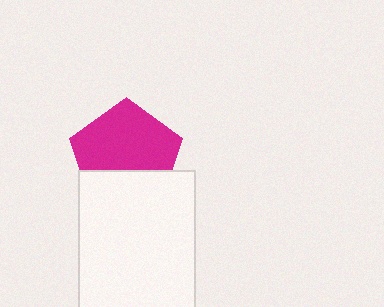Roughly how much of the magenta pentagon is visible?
Most of it is visible (roughly 65%).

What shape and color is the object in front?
The object in front is a white rectangle.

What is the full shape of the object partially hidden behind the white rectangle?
The partially hidden object is a magenta pentagon.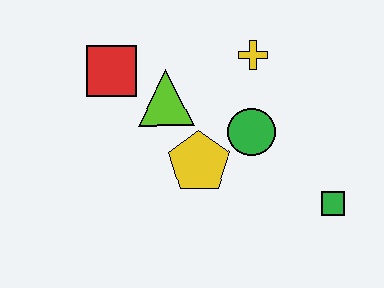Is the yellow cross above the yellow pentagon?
Yes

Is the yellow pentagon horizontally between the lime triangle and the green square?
Yes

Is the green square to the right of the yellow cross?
Yes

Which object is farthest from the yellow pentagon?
The green square is farthest from the yellow pentagon.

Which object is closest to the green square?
The green circle is closest to the green square.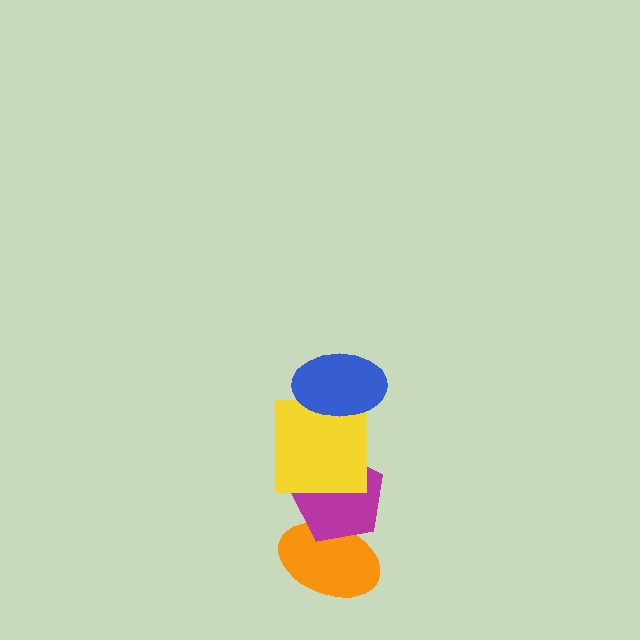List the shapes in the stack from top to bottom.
From top to bottom: the blue ellipse, the yellow square, the magenta pentagon, the orange ellipse.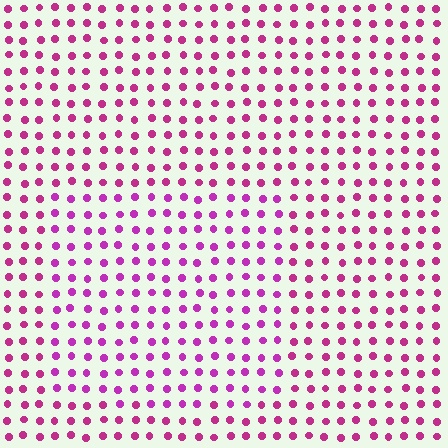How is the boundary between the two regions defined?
The boundary is defined purely by a slight shift in hue (about 19 degrees). Spacing, size, and orientation are identical on both sides.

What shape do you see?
I see a rectangle.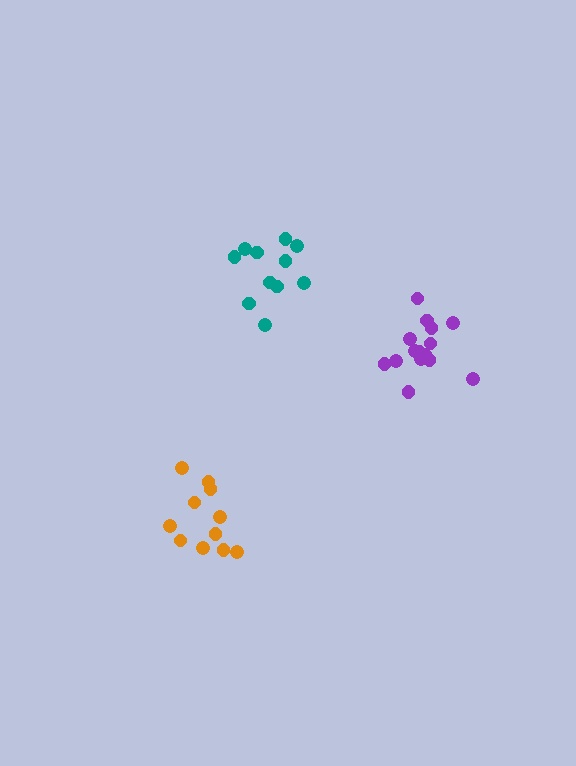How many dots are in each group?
Group 1: 11 dots, Group 2: 15 dots, Group 3: 11 dots (37 total).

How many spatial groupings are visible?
There are 3 spatial groupings.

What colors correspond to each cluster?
The clusters are colored: orange, purple, teal.